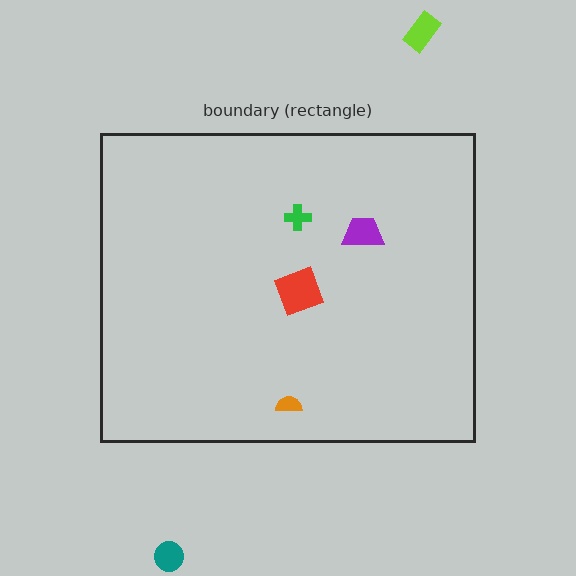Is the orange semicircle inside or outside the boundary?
Inside.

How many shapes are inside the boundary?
4 inside, 2 outside.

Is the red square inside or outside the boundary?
Inside.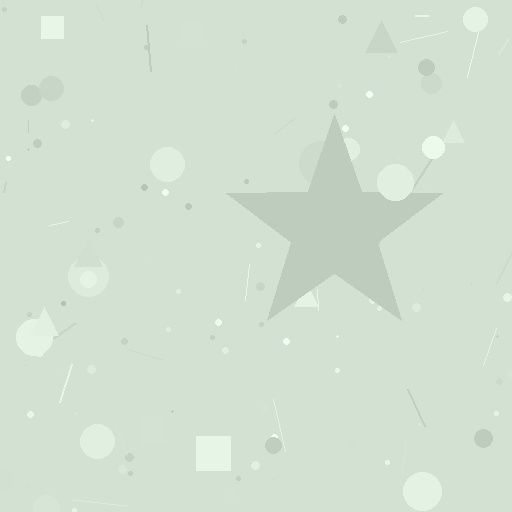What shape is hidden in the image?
A star is hidden in the image.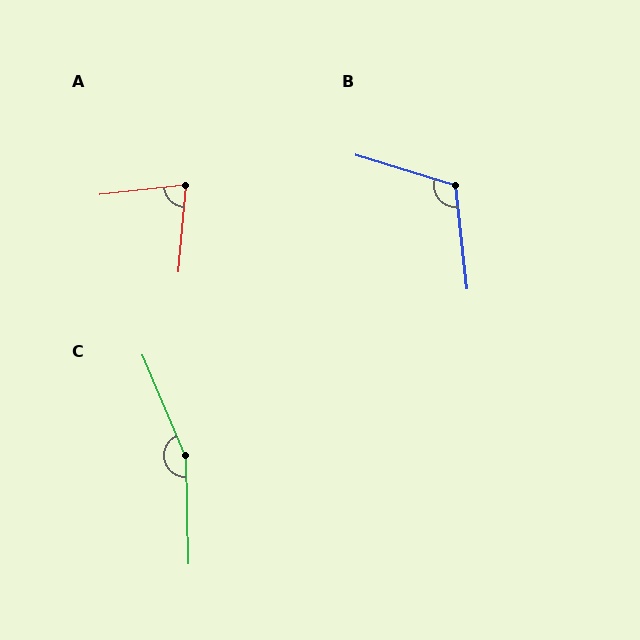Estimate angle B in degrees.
Approximately 113 degrees.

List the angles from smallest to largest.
A (79°), B (113°), C (159°).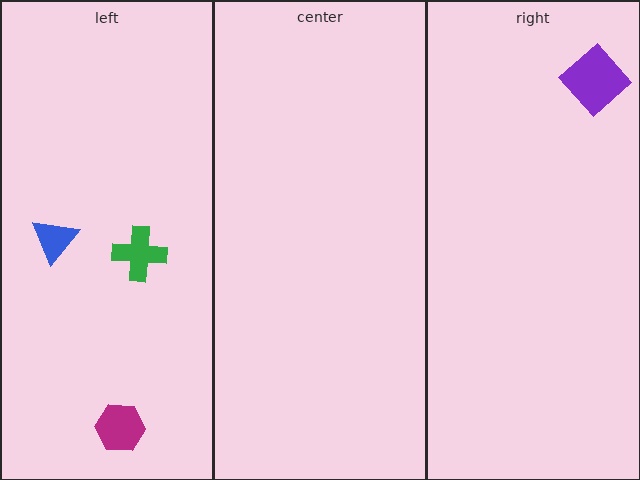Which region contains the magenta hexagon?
The left region.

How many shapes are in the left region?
3.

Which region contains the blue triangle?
The left region.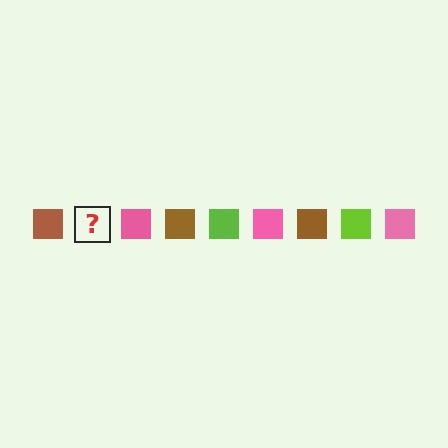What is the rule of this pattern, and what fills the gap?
The rule is that the pattern cycles through brown, lime, pink squares. The gap should be filled with a lime square.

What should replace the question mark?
The question mark should be replaced with a lime square.